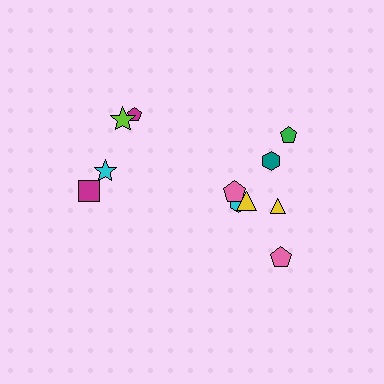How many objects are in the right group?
There are 7 objects.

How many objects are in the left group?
There are 4 objects.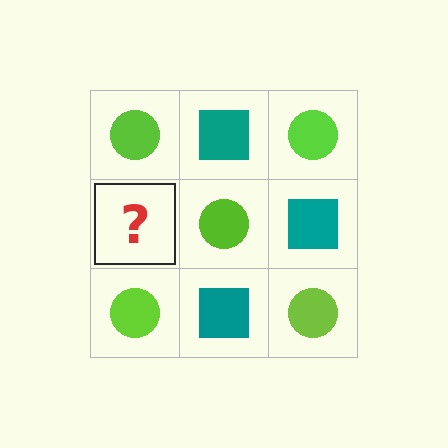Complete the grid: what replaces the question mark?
The question mark should be replaced with a teal square.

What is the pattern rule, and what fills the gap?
The rule is that it alternates lime circle and teal square in a checkerboard pattern. The gap should be filled with a teal square.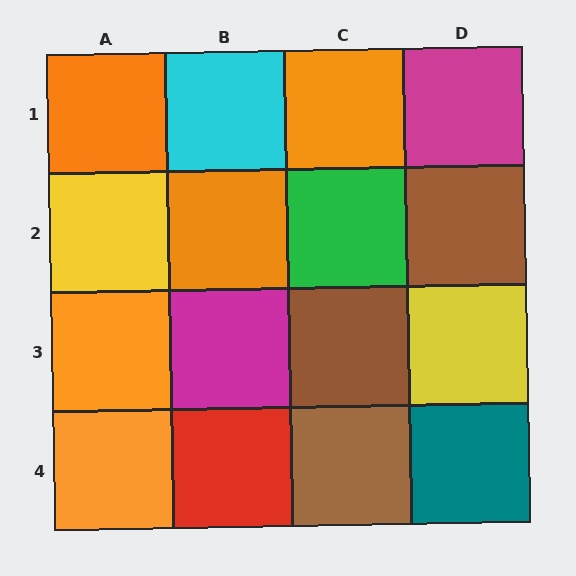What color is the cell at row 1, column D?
Magenta.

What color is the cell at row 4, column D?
Teal.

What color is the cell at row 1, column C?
Orange.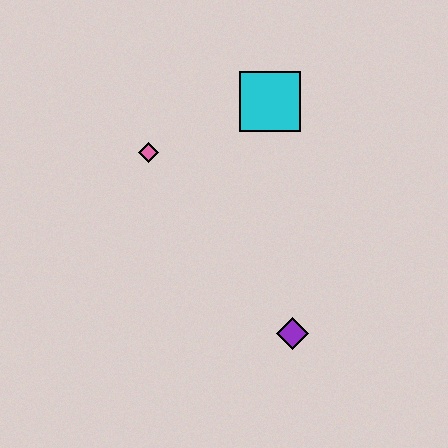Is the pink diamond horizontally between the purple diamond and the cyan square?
No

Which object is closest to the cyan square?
The pink diamond is closest to the cyan square.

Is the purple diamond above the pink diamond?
No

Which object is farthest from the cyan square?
The purple diamond is farthest from the cyan square.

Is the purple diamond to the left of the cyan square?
No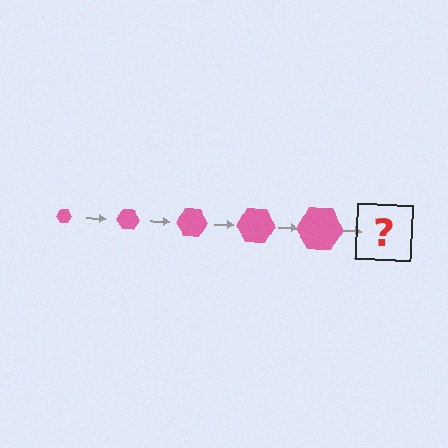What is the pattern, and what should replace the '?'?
The pattern is that the hexagon gets progressively larger each step. The '?' should be a pink hexagon, larger than the previous one.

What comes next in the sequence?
The next element should be a pink hexagon, larger than the previous one.